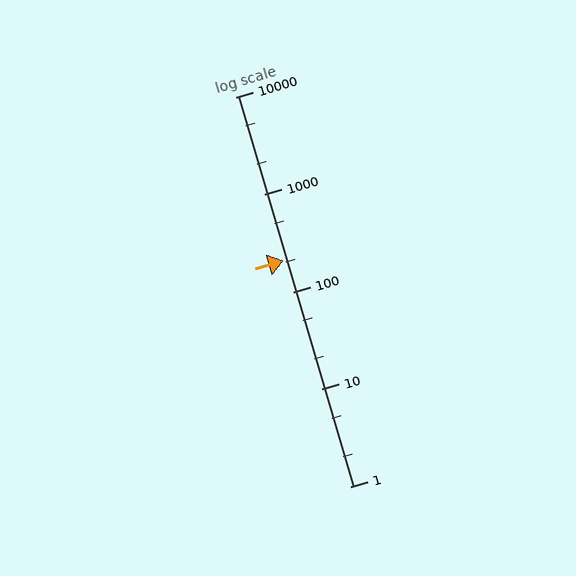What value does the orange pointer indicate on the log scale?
The pointer indicates approximately 210.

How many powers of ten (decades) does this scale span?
The scale spans 4 decades, from 1 to 10000.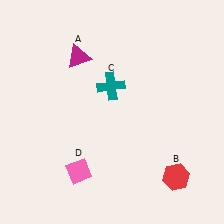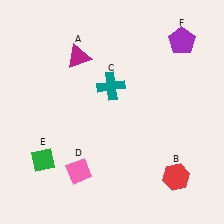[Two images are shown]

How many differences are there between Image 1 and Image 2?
There are 2 differences between the two images.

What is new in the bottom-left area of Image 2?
A green diamond (E) was added in the bottom-left area of Image 2.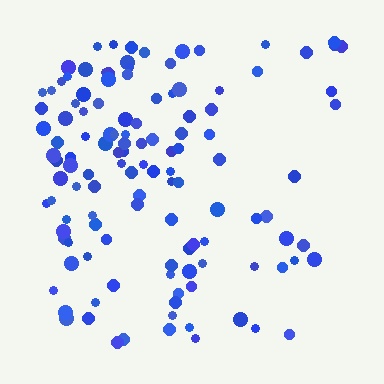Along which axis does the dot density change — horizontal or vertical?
Horizontal.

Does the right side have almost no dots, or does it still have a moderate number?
Still a moderate number, just noticeably fewer than the left.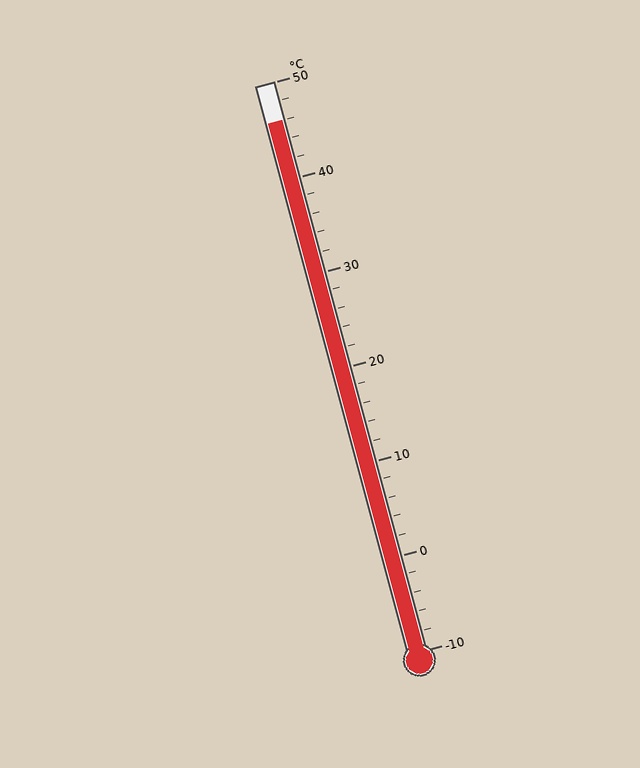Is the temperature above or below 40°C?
The temperature is above 40°C.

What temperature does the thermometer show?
The thermometer shows approximately 46°C.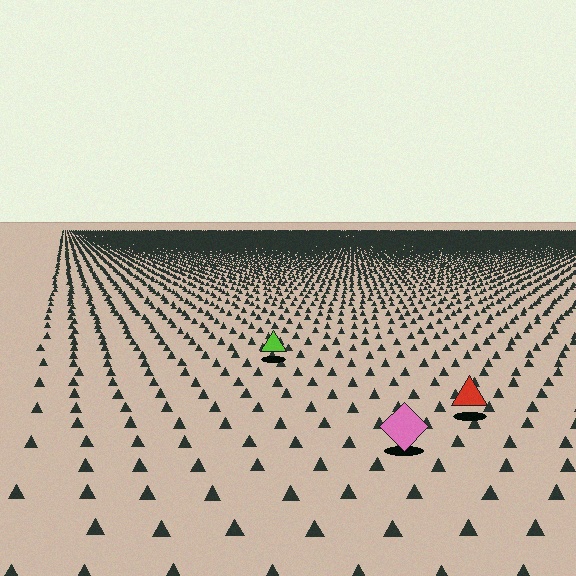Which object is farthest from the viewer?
The lime triangle is farthest from the viewer. It appears smaller and the ground texture around it is denser.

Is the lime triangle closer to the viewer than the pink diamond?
No. The pink diamond is closer — you can tell from the texture gradient: the ground texture is coarser near it.